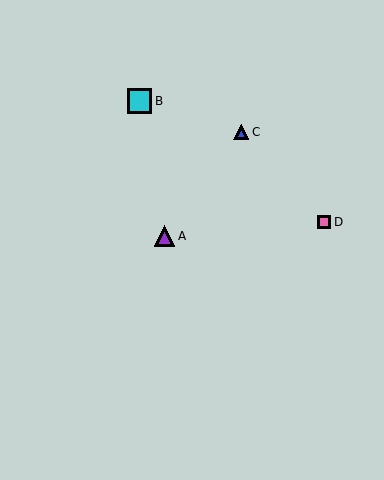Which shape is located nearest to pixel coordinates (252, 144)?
The blue triangle (labeled C) at (241, 132) is nearest to that location.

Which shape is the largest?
The cyan square (labeled B) is the largest.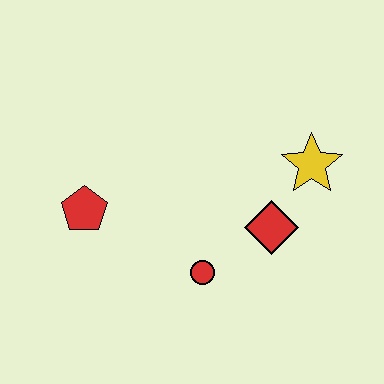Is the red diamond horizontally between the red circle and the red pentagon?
No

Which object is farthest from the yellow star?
The red pentagon is farthest from the yellow star.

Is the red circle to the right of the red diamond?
No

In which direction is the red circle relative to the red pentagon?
The red circle is to the right of the red pentagon.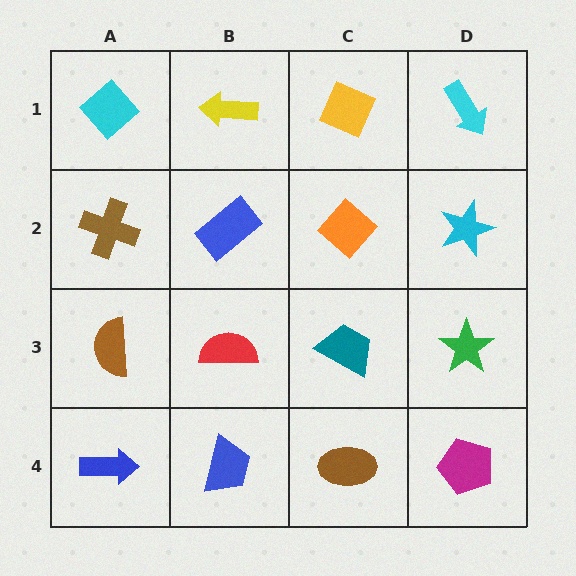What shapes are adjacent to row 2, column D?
A cyan arrow (row 1, column D), a green star (row 3, column D), an orange diamond (row 2, column C).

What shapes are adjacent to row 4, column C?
A teal trapezoid (row 3, column C), a blue trapezoid (row 4, column B), a magenta pentagon (row 4, column D).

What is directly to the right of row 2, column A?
A blue rectangle.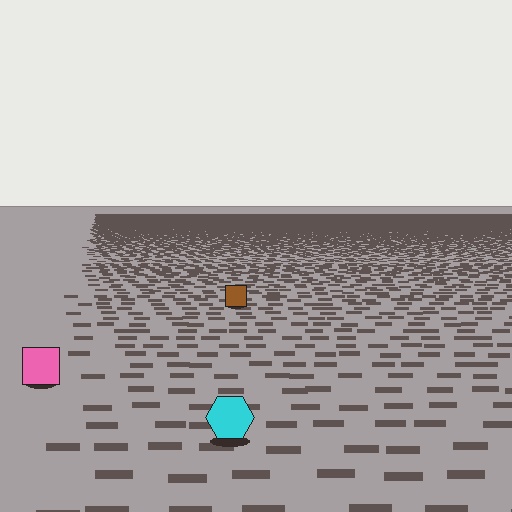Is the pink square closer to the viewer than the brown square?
Yes. The pink square is closer — you can tell from the texture gradient: the ground texture is coarser near it.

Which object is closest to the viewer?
The cyan hexagon is closest. The texture marks near it are larger and more spread out.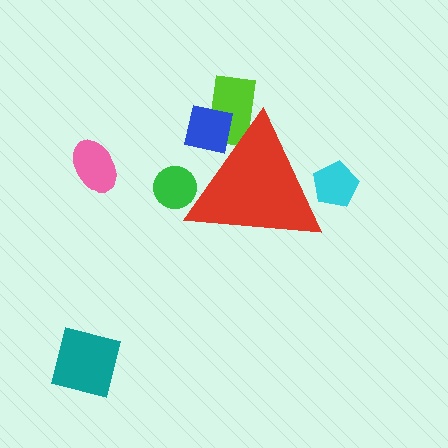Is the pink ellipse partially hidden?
No, the pink ellipse is fully visible.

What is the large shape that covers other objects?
A red triangle.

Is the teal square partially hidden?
No, the teal square is fully visible.